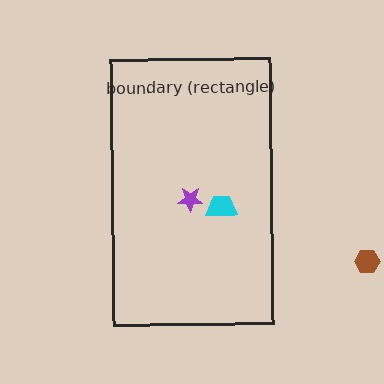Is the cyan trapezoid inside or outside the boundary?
Inside.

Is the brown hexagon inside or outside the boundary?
Outside.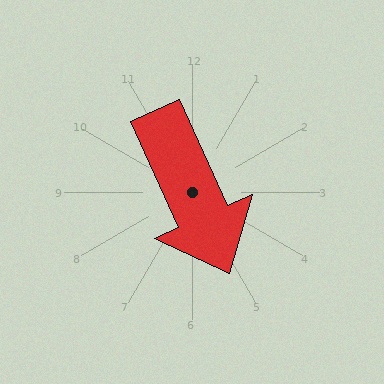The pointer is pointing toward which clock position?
Roughly 5 o'clock.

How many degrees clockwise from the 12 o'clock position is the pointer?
Approximately 155 degrees.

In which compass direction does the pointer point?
Southeast.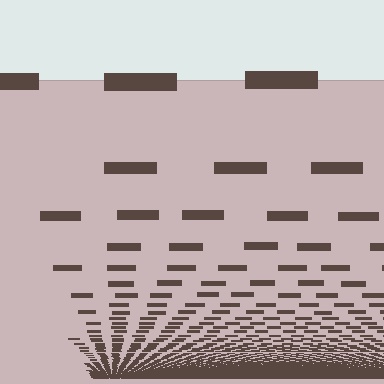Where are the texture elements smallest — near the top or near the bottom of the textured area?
Near the bottom.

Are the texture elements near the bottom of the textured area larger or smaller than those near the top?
Smaller. The gradient is inverted — elements near the bottom are smaller and denser.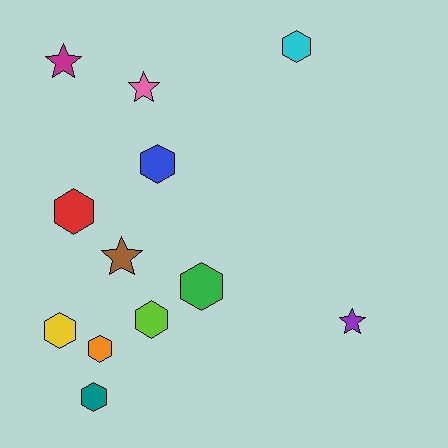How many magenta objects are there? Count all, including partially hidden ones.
There is 1 magenta object.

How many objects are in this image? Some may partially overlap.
There are 12 objects.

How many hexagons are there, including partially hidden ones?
There are 8 hexagons.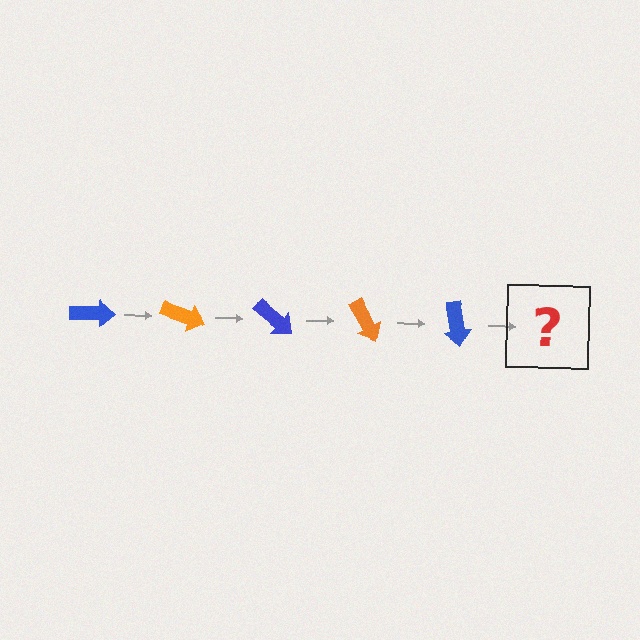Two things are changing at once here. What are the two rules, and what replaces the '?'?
The two rules are that it rotates 20 degrees each step and the color cycles through blue and orange. The '?' should be an orange arrow, rotated 100 degrees from the start.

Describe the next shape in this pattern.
It should be an orange arrow, rotated 100 degrees from the start.